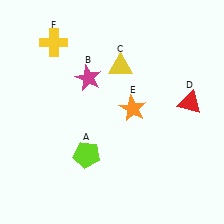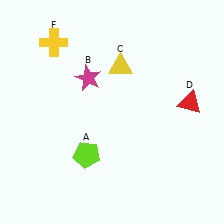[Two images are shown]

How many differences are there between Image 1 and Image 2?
There is 1 difference between the two images.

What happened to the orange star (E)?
The orange star (E) was removed in Image 2. It was in the top-right area of Image 1.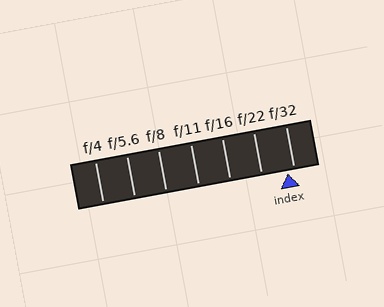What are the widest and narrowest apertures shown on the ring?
The widest aperture shown is f/4 and the narrowest is f/32.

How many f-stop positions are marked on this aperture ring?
There are 7 f-stop positions marked.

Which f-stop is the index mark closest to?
The index mark is closest to f/32.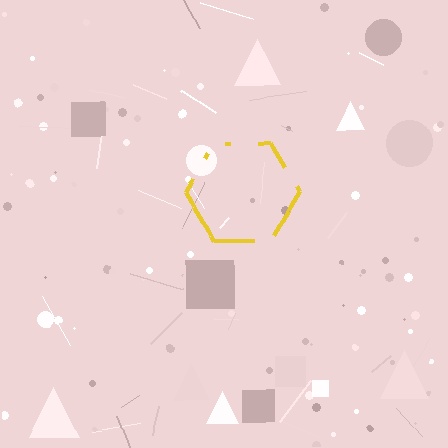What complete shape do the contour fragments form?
The contour fragments form a hexagon.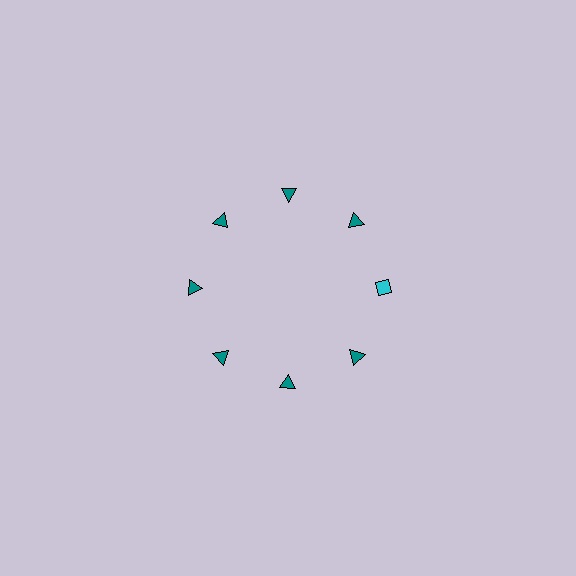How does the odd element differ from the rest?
It differs in both color (cyan instead of teal) and shape (diamond instead of triangle).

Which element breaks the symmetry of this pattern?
The cyan diamond at roughly the 3 o'clock position breaks the symmetry. All other shapes are teal triangles.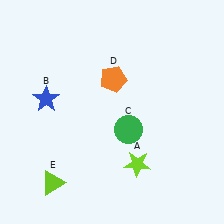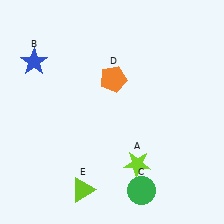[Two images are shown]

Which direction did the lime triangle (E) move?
The lime triangle (E) moved right.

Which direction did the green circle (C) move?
The green circle (C) moved down.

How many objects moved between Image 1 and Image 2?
3 objects moved between the two images.